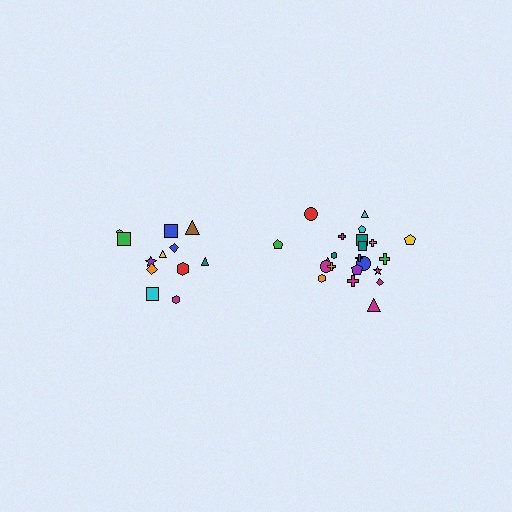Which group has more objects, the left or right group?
The right group.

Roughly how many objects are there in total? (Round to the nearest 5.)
Roughly 35 objects in total.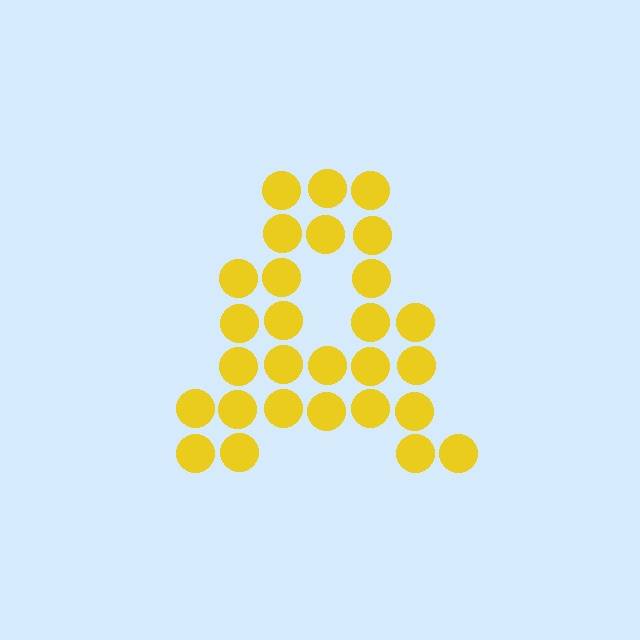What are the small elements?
The small elements are circles.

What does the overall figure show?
The overall figure shows the letter A.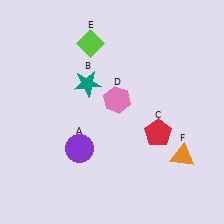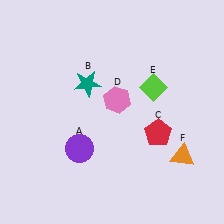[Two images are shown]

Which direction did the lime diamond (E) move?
The lime diamond (E) moved right.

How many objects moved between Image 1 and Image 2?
1 object moved between the two images.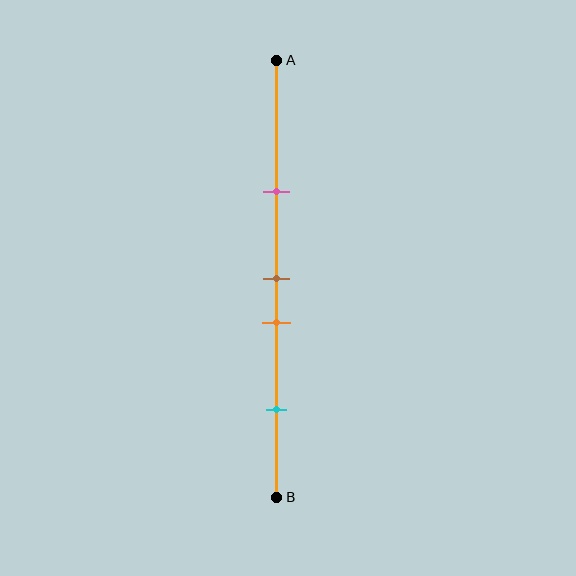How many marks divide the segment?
There are 4 marks dividing the segment.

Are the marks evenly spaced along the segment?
No, the marks are not evenly spaced.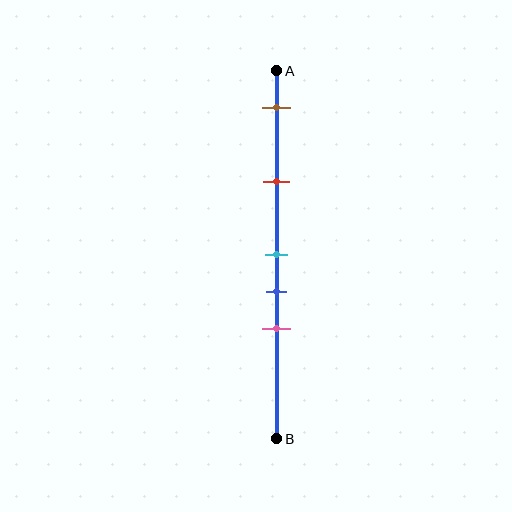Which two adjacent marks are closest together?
The cyan and blue marks are the closest adjacent pair.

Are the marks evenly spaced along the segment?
No, the marks are not evenly spaced.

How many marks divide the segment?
There are 5 marks dividing the segment.